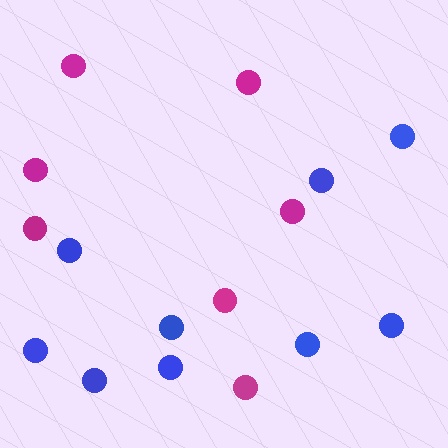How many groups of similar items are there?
There are 2 groups: one group of blue circles (9) and one group of magenta circles (7).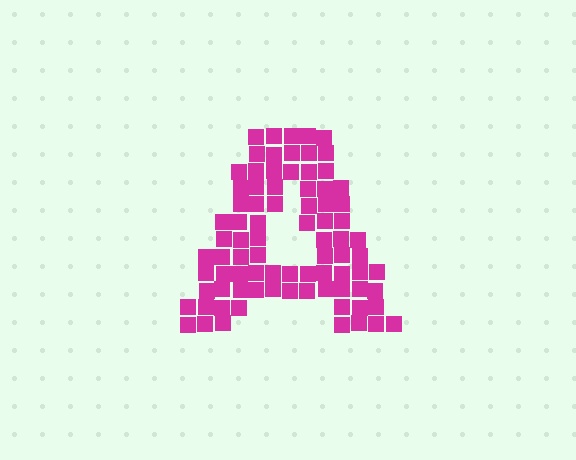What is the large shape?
The large shape is the letter A.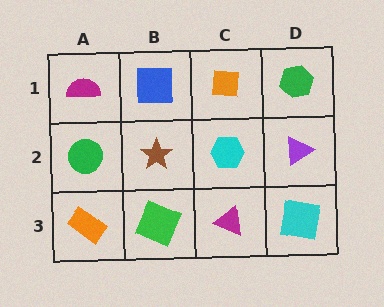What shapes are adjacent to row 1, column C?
A cyan hexagon (row 2, column C), a blue square (row 1, column B), a green hexagon (row 1, column D).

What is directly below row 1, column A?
A green circle.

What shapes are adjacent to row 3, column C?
A cyan hexagon (row 2, column C), a green square (row 3, column B), a cyan square (row 3, column D).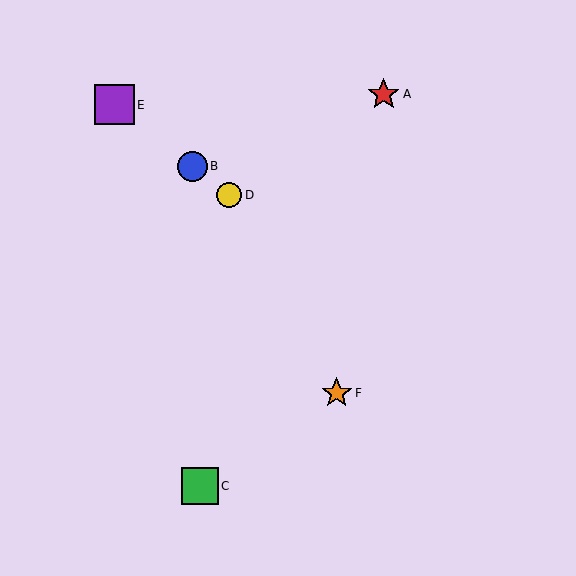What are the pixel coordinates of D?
Object D is at (229, 195).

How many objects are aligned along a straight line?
3 objects (B, D, E) are aligned along a straight line.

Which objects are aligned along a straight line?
Objects B, D, E are aligned along a straight line.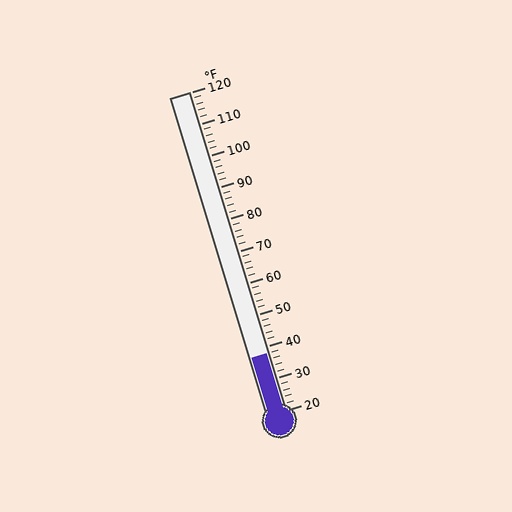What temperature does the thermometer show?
The thermometer shows approximately 38°F.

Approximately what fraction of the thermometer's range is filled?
The thermometer is filled to approximately 20% of its range.